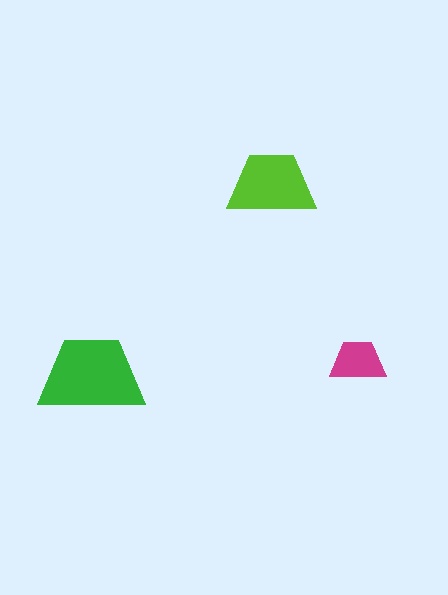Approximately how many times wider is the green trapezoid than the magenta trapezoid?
About 2 times wider.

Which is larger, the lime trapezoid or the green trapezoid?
The green one.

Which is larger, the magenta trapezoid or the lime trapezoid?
The lime one.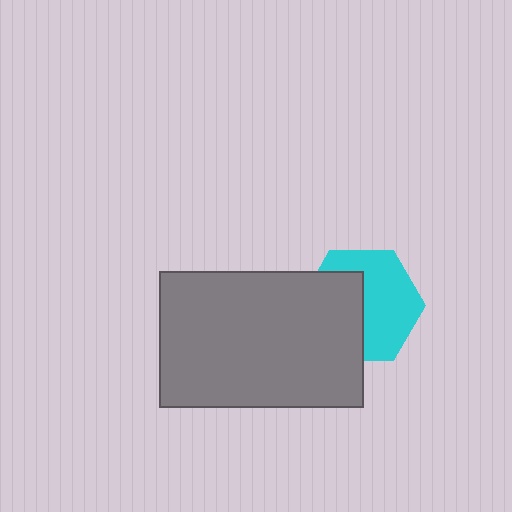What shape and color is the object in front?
The object in front is a gray rectangle.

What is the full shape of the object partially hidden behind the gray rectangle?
The partially hidden object is a cyan hexagon.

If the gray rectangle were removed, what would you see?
You would see the complete cyan hexagon.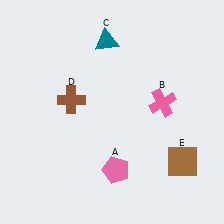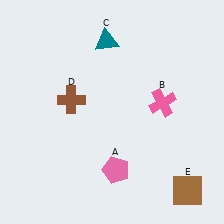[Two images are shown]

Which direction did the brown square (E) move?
The brown square (E) moved down.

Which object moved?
The brown square (E) moved down.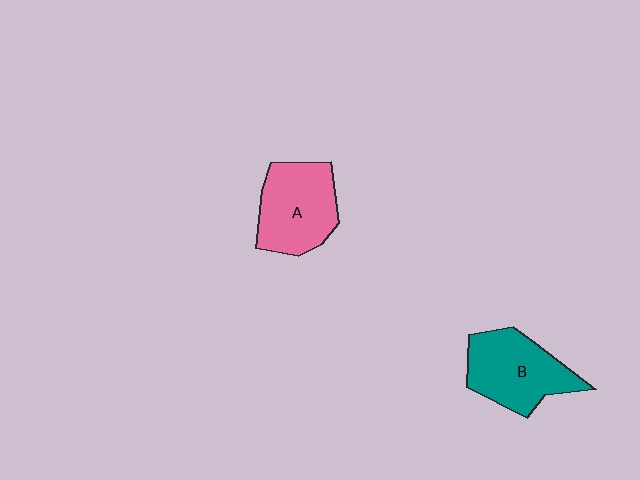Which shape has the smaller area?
Shape A (pink).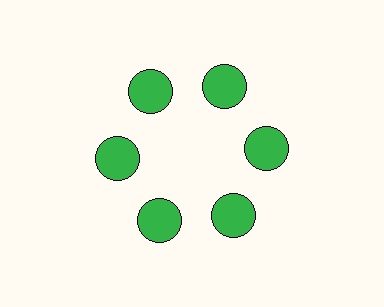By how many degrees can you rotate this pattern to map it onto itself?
The pattern maps onto itself every 60 degrees of rotation.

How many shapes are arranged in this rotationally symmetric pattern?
There are 6 shapes, arranged in 6 groups of 1.